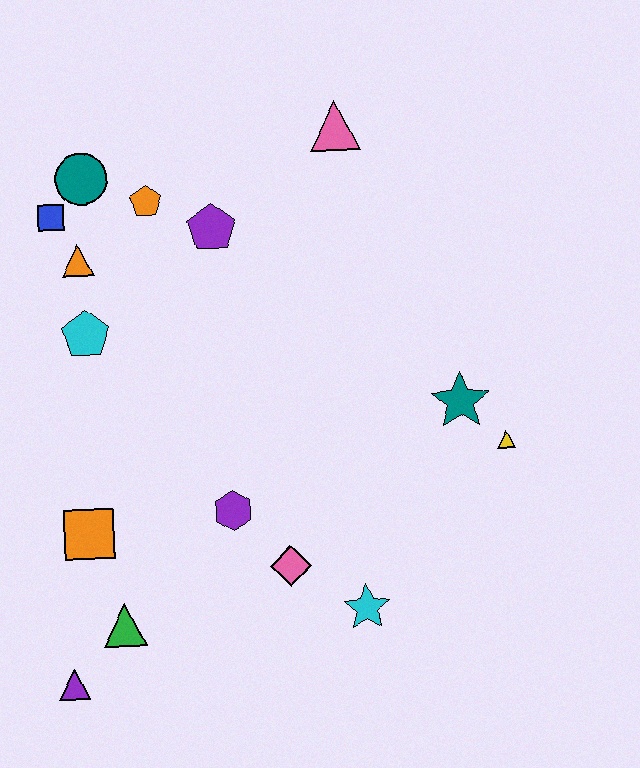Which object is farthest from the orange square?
The pink triangle is farthest from the orange square.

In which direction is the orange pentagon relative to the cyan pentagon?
The orange pentagon is above the cyan pentagon.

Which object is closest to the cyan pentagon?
The orange triangle is closest to the cyan pentagon.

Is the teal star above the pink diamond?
Yes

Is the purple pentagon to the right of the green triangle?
Yes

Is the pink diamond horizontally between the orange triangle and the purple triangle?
No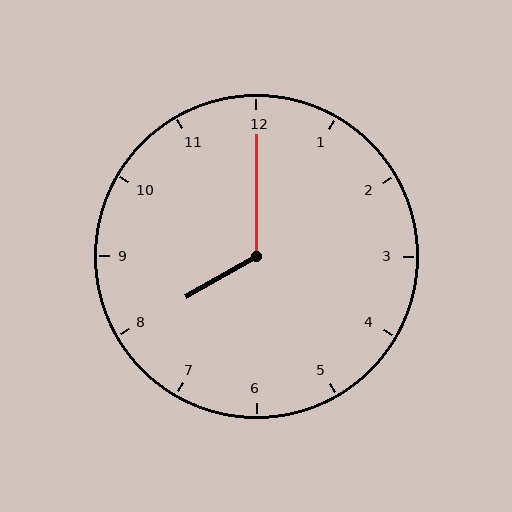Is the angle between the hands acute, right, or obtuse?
It is obtuse.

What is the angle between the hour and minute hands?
Approximately 120 degrees.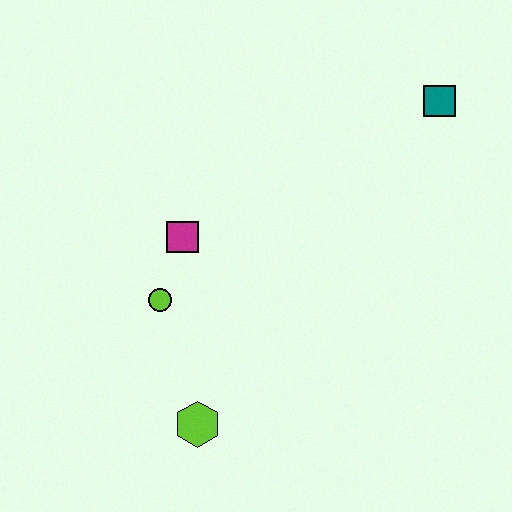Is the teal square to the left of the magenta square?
No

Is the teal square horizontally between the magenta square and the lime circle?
No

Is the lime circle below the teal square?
Yes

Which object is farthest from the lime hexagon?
The teal square is farthest from the lime hexagon.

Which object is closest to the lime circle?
The magenta square is closest to the lime circle.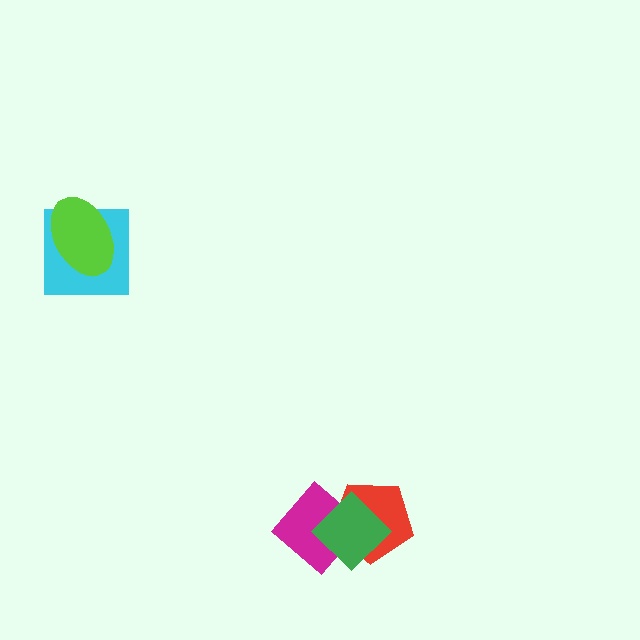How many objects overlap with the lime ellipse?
1 object overlaps with the lime ellipse.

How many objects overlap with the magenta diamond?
2 objects overlap with the magenta diamond.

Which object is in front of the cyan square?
The lime ellipse is in front of the cyan square.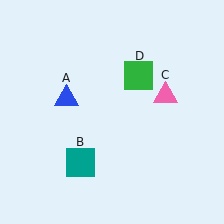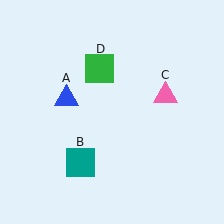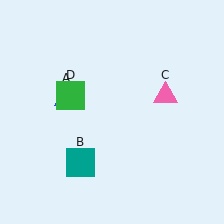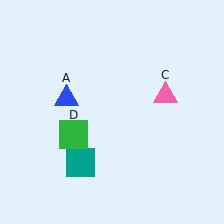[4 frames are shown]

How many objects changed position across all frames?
1 object changed position: green square (object D).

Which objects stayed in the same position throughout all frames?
Blue triangle (object A) and teal square (object B) and pink triangle (object C) remained stationary.